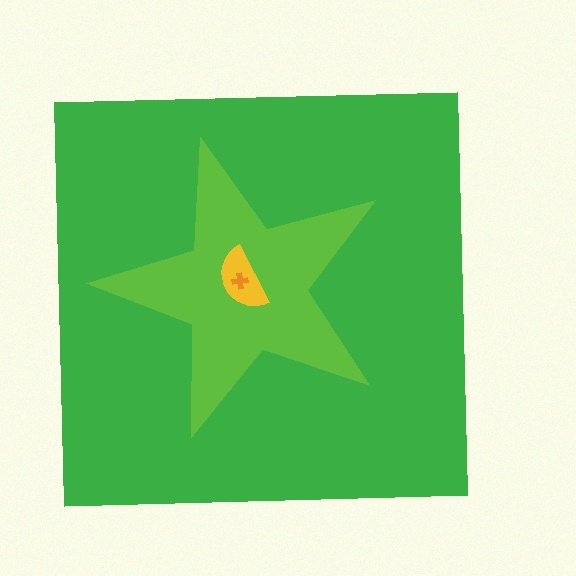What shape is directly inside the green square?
The lime star.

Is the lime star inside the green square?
Yes.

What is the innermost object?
The orange cross.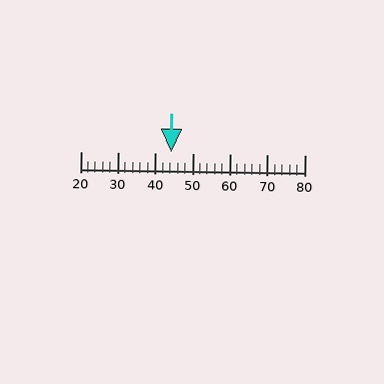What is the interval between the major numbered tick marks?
The major tick marks are spaced 10 units apart.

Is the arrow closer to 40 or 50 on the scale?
The arrow is closer to 40.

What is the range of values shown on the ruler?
The ruler shows values from 20 to 80.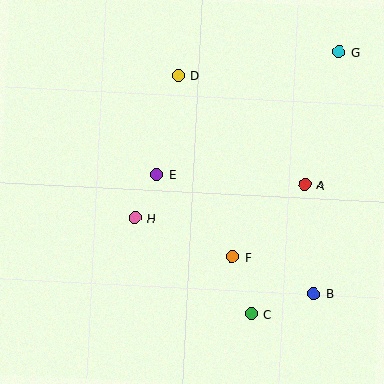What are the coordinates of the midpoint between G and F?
The midpoint between G and F is at (286, 154).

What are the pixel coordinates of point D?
Point D is at (178, 75).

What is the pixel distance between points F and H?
The distance between F and H is 105 pixels.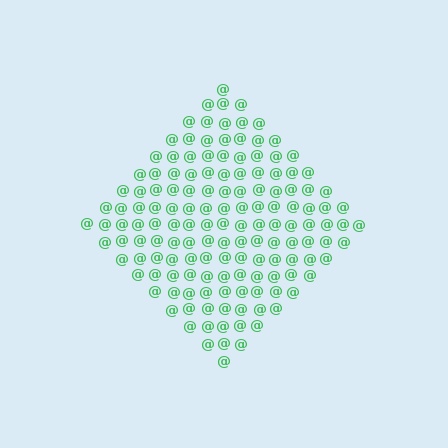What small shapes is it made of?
It is made of small at signs.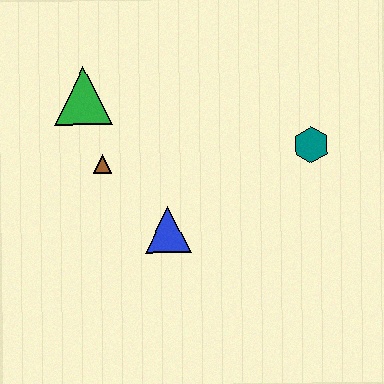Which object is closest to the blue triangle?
The brown triangle is closest to the blue triangle.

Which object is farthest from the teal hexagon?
The green triangle is farthest from the teal hexagon.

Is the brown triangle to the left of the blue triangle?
Yes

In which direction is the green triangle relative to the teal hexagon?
The green triangle is to the left of the teal hexagon.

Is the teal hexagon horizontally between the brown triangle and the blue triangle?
No